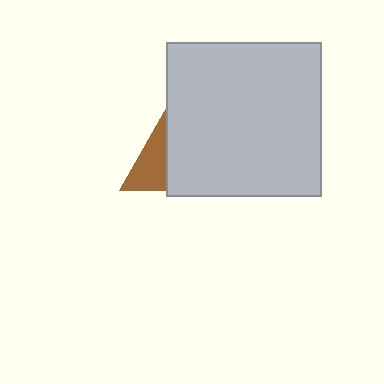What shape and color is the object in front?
The object in front is a light gray square.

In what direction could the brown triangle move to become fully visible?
The brown triangle could move left. That would shift it out from behind the light gray square entirely.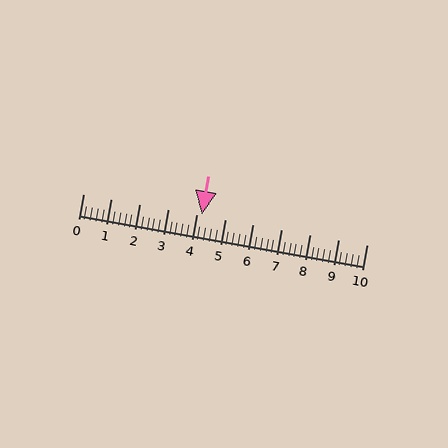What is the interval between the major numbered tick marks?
The major tick marks are spaced 1 units apart.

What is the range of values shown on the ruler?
The ruler shows values from 0 to 10.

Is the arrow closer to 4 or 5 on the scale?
The arrow is closer to 4.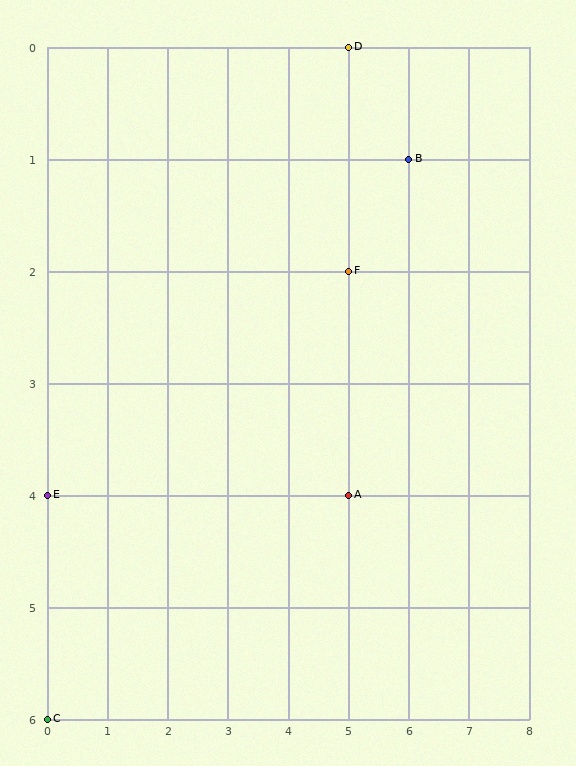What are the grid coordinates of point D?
Point D is at grid coordinates (5, 0).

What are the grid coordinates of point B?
Point B is at grid coordinates (6, 1).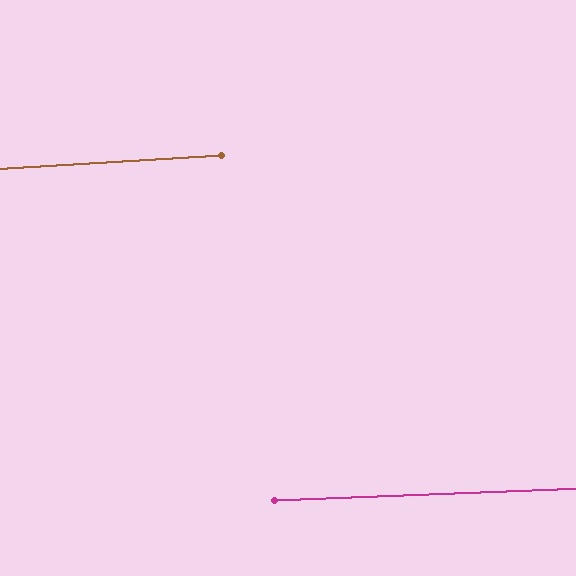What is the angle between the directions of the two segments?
Approximately 1 degree.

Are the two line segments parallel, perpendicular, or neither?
Parallel — their directions differ by only 1.2°.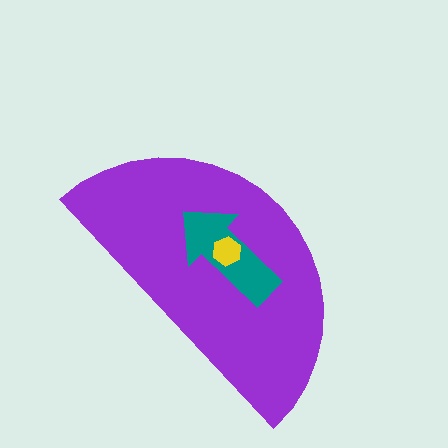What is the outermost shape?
The purple semicircle.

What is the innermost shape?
The yellow hexagon.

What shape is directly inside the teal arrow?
The yellow hexagon.